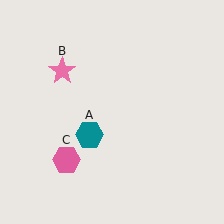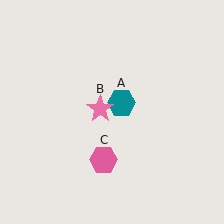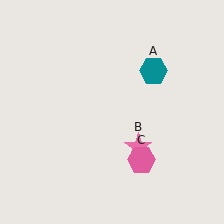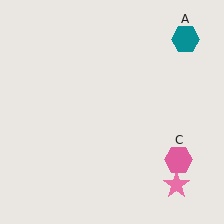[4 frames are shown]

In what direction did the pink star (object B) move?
The pink star (object B) moved down and to the right.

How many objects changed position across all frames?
3 objects changed position: teal hexagon (object A), pink star (object B), pink hexagon (object C).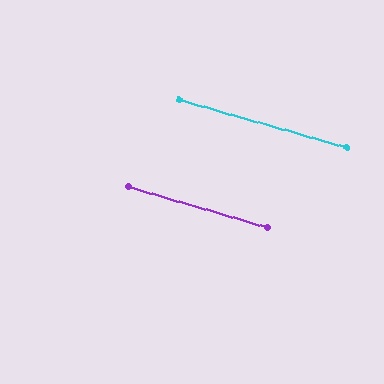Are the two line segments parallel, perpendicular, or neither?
Parallel — their directions differ by only 0.3°.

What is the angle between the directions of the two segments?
Approximately 0 degrees.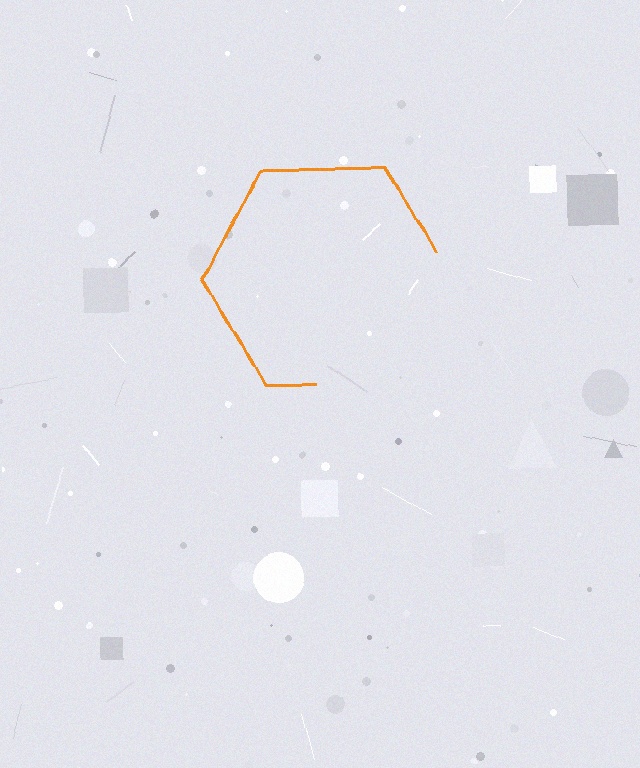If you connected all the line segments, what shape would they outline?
They would outline a hexagon.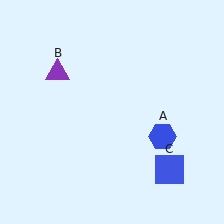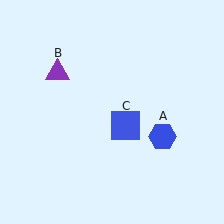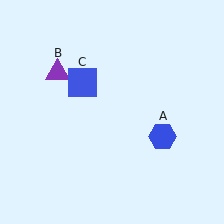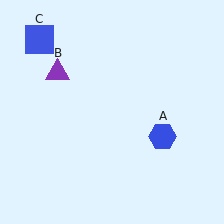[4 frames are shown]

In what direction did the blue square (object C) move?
The blue square (object C) moved up and to the left.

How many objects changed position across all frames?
1 object changed position: blue square (object C).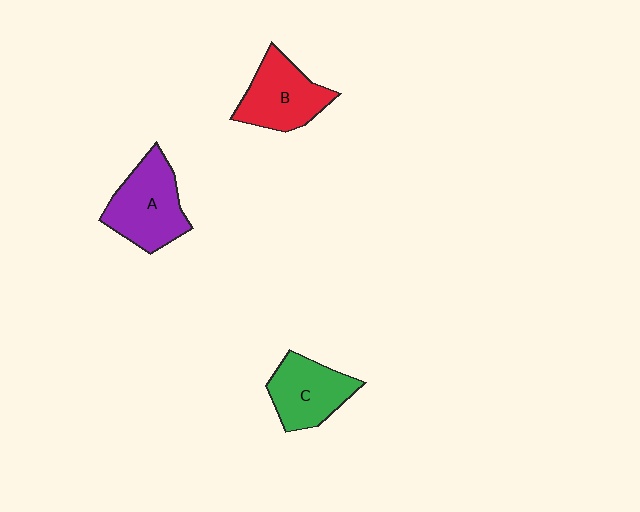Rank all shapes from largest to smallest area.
From largest to smallest: A (purple), B (red), C (green).